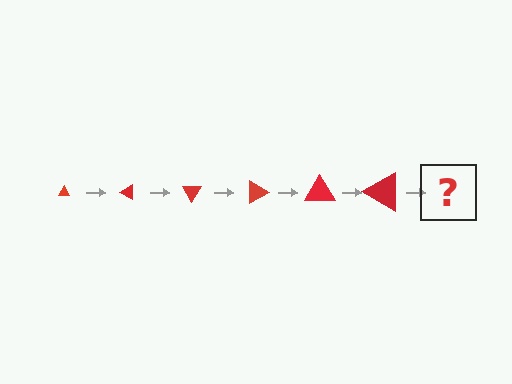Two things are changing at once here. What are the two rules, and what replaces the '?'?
The two rules are that the triangle grows larger each step and it rotates 30 degrees each step. The '?' should be a triangle, larger than the previous one and rotated 180 degrees from the start.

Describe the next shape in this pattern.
It should be a triangle, larger than the previous one and rotated 180 degrees from the start.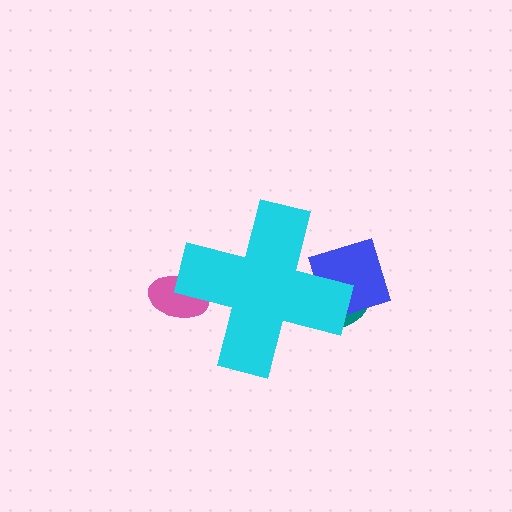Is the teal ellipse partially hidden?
Yes, the teal ellipse is partially hidden behind the cyan cross.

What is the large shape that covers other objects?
A cyan cross.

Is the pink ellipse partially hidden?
Yes, the pink ellipse is partially hidden behind the cyan cross.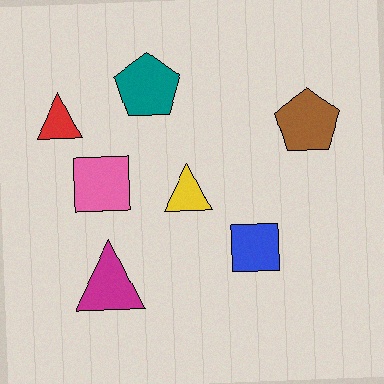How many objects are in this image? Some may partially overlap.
There are 7 objects.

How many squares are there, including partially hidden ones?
There are 2 squares.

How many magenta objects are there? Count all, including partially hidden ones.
There is 1 magenta object.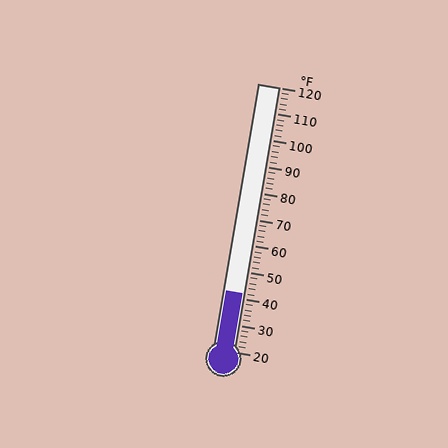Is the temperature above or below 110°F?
The temperature is below 110°F.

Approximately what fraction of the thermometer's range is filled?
The thermometer is filled to approximately 20% of its range.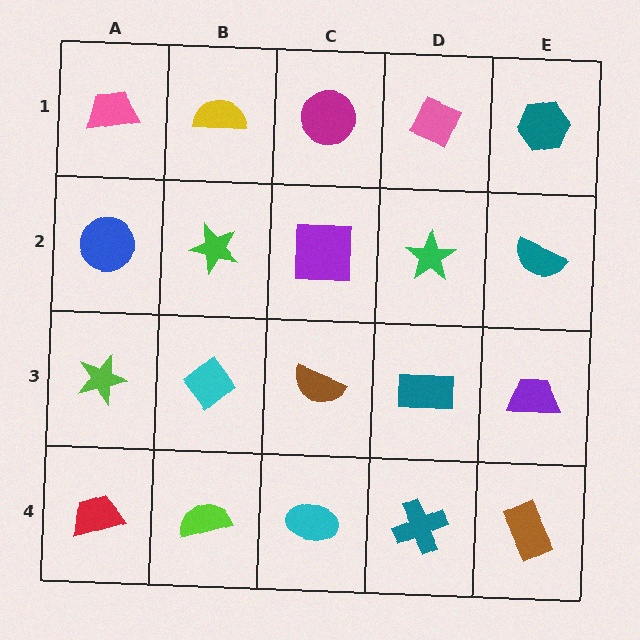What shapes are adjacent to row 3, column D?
A green star (row 2, column D), a teal cross (row 4, column D), a brown semicircle (row 3, column C), a purple trapezoid (row 3, column E).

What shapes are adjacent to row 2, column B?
A yellow semicircle (row 1, column B), a cyan diamond (row 3, column B), a blue circle (row 2, column A), a purple square (row 2, column C).